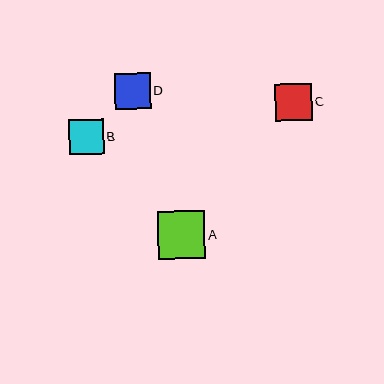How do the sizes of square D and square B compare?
Square D and square B are approximately the same size.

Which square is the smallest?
Square B is the smallest with a size of approximately 35 pixels.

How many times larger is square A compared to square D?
Square A is approximately 1.3 times the size of square D.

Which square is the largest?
Square A is the largest with a size of approximately 47 pixels.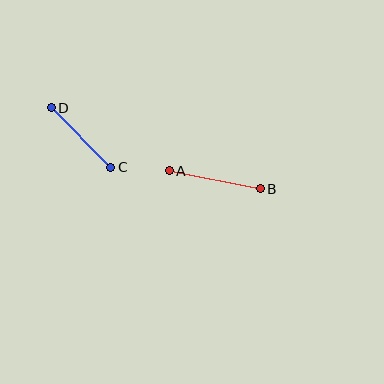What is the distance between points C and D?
The distance is approximately 84 pixels.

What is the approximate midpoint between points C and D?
The midpoint is at approximately (81, 138) pixels.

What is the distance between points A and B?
The distance is approximately 93 pixels.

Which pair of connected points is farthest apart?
Points A and B are farthest apart.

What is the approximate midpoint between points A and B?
The midpoint is at approximately (215, 180) pixels.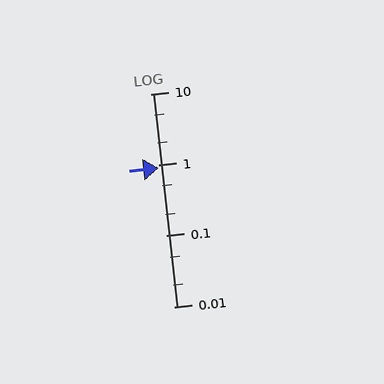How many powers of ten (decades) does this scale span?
The scale spans 3 decades, from 0.01 to 10.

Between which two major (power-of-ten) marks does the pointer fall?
The pointer is between 0.1 and 1.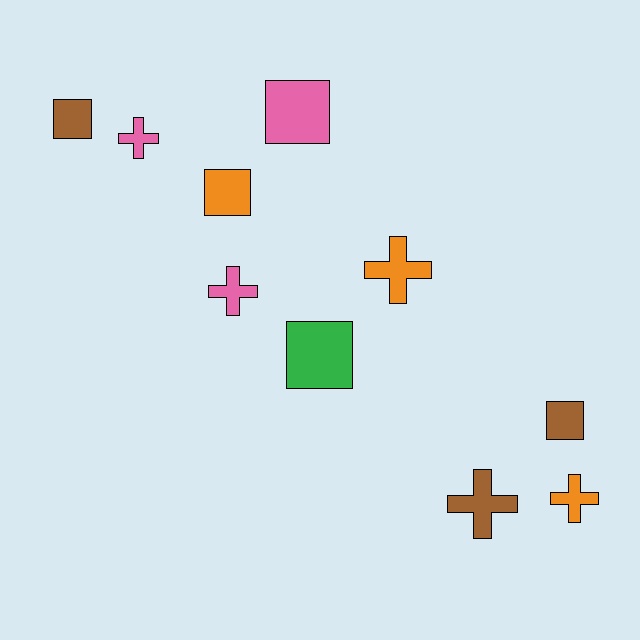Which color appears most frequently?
Orange, with 3 objects.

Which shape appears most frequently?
Cross, with 5 objects.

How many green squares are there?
There is 1 green square.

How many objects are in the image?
There are 10 objects.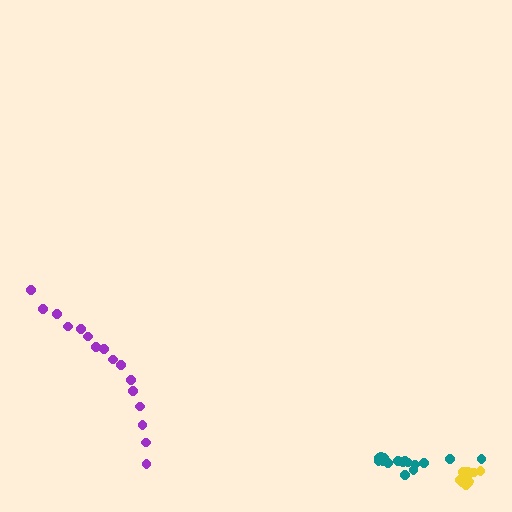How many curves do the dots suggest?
There are 3 distinct paths.